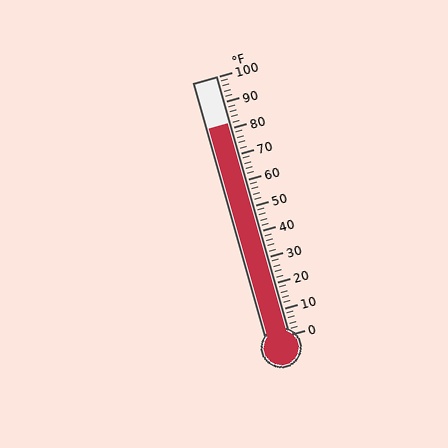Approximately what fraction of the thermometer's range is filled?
The thermometer is filled to approximately 80% of its range.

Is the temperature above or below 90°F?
The temperature is below 90°F.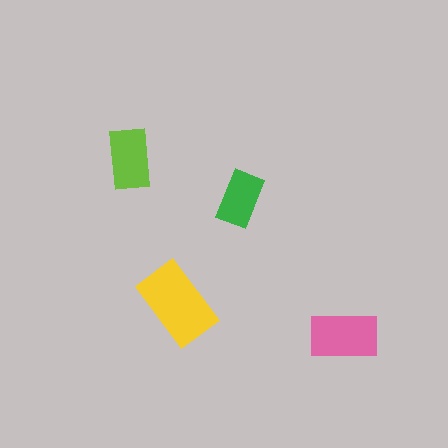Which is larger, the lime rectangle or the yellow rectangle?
The yellow one.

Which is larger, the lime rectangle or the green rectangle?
The lime one.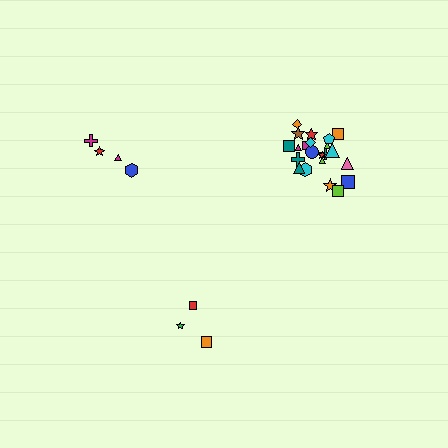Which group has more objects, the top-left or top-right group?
The top-right group.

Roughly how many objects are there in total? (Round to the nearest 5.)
Roughly 30 objects in total.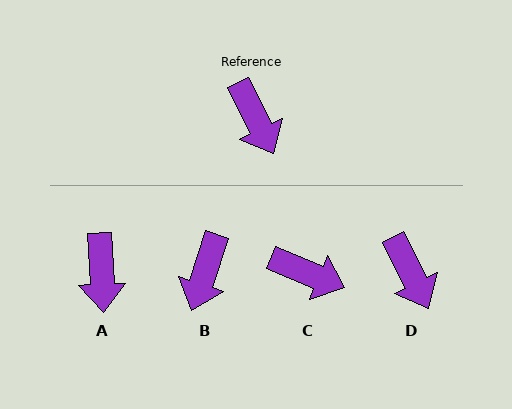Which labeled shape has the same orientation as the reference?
D.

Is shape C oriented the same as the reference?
No, it is off by about 41 degrees.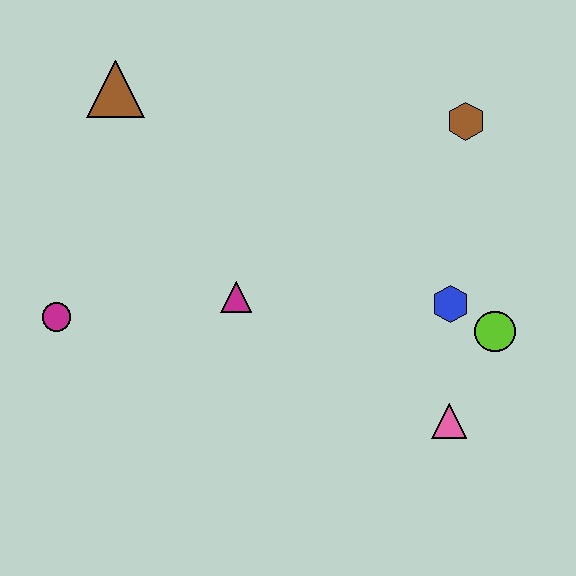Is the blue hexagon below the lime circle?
No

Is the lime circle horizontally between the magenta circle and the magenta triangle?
No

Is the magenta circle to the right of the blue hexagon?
No